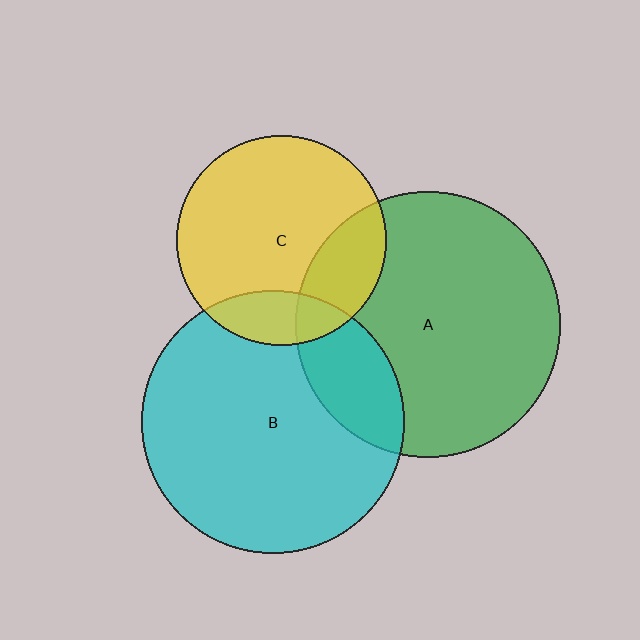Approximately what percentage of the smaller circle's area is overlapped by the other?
Approximately 20%.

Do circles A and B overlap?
Yes.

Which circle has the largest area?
Circle A (green).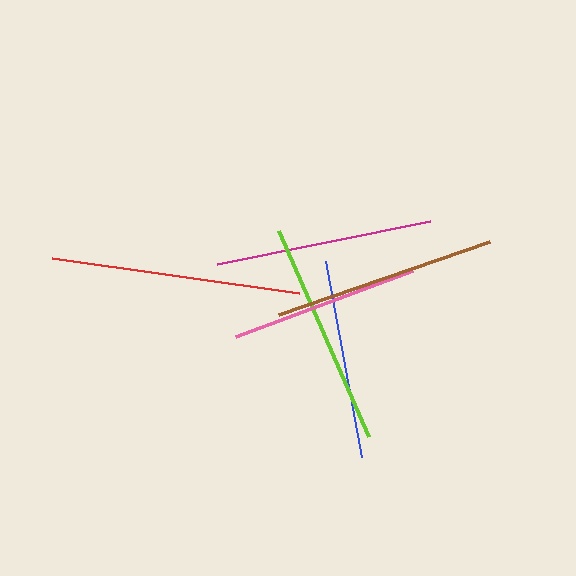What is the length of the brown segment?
The brown segment is approximately 223 pixels long.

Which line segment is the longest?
The red line is the longest at approximately 249 pixels.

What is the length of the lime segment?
The lime segment is approximately 224 pixels long.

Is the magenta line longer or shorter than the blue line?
The magenta line is longer than the blue line.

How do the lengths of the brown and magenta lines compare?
The brown and magenta lines are approximately the same length.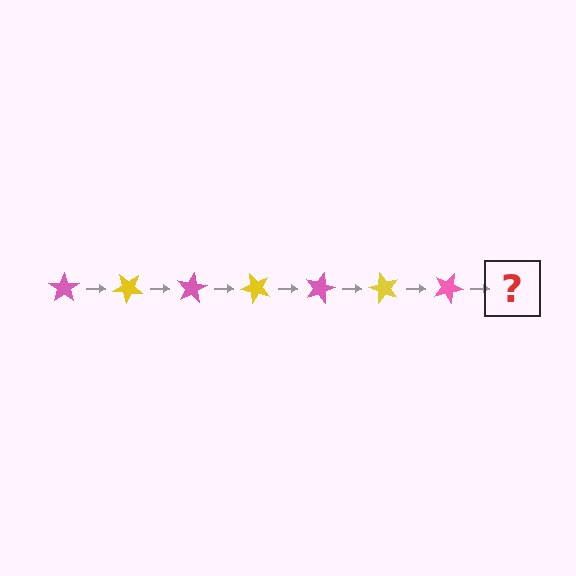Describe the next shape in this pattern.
It should be a yellow star, rotated 280 degrees from the start.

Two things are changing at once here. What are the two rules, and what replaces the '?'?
The two rules are that it rotates 40 degrees each step and the color cycles through pink and yellow. The '?' should be a yellow star, rotated 280 degrees from the start.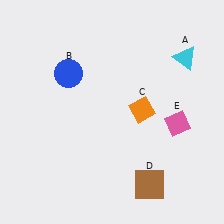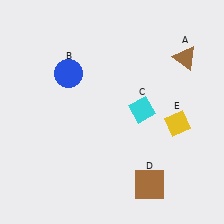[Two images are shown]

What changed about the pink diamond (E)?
In Image 1, E is pink. In Image 2, it changed to yellow.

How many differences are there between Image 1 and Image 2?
There are 3 differences between the two images.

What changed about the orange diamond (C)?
In Image 1, C is orange. In Image 2, it changed to cyan.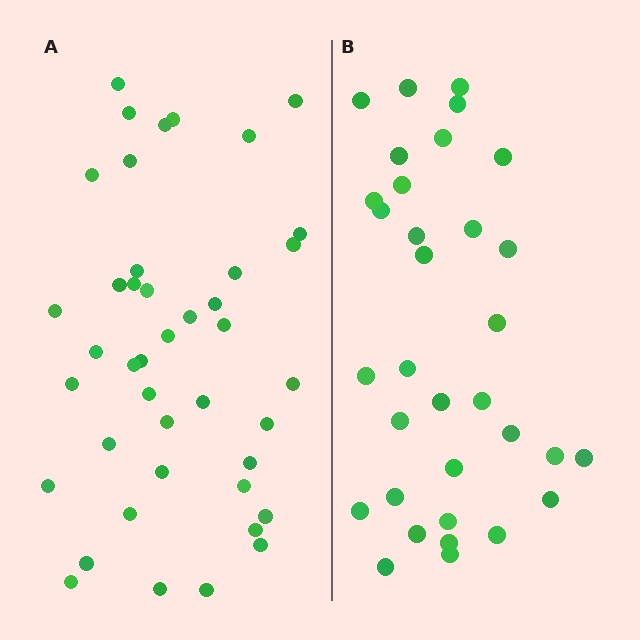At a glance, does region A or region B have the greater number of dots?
Region A (the left region) has more dots.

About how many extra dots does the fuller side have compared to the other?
Region A has roughly 8 or so more dots than region B.